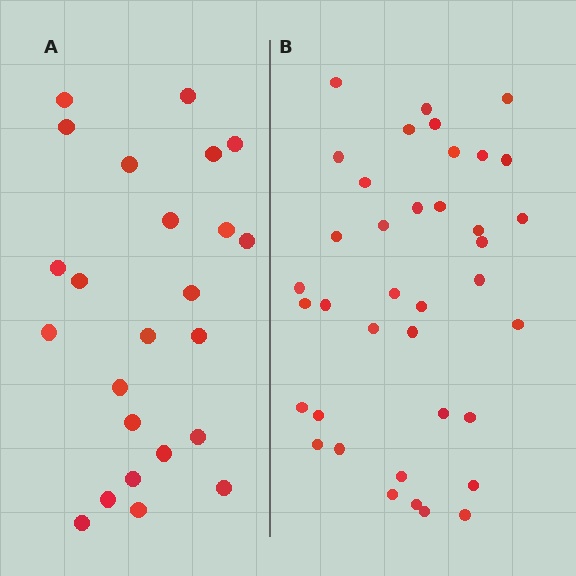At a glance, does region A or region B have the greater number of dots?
Region B (the right region) has more dots.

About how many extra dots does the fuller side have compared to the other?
Region B has approximately 15 more dots than region A.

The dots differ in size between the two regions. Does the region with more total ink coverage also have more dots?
No. Region A has more total ink coverage because its dots are larger, but region B actually contains more individual dots. Total area can be misleading — the number of items is what matters here.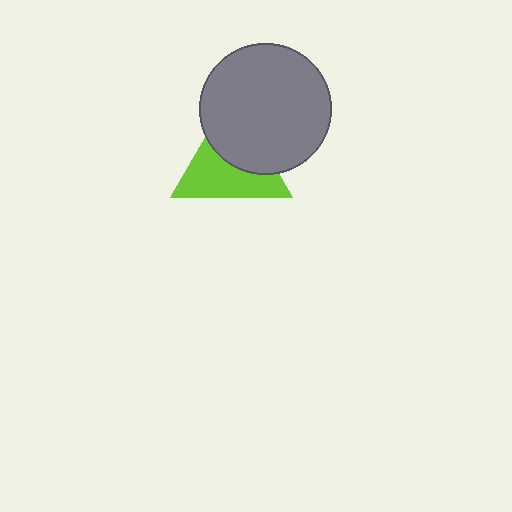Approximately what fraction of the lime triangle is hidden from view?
Roughly 45% of the lime triangle is hidden behind the gray circle.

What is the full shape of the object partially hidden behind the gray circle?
The partially hidden object is a lime triangle.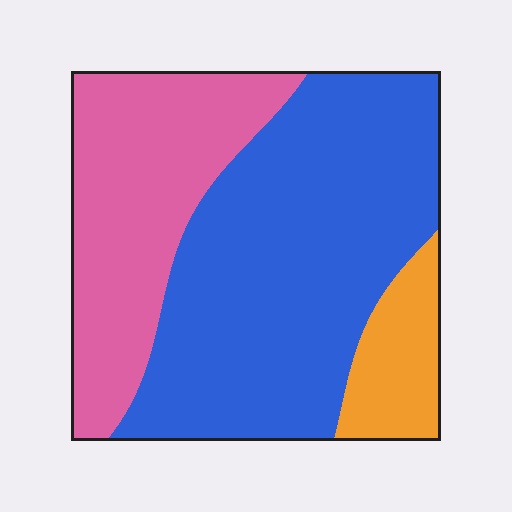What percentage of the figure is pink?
Pink covers roughly 35% of the figure.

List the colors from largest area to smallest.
From largest to smallest: blue, pink, orange.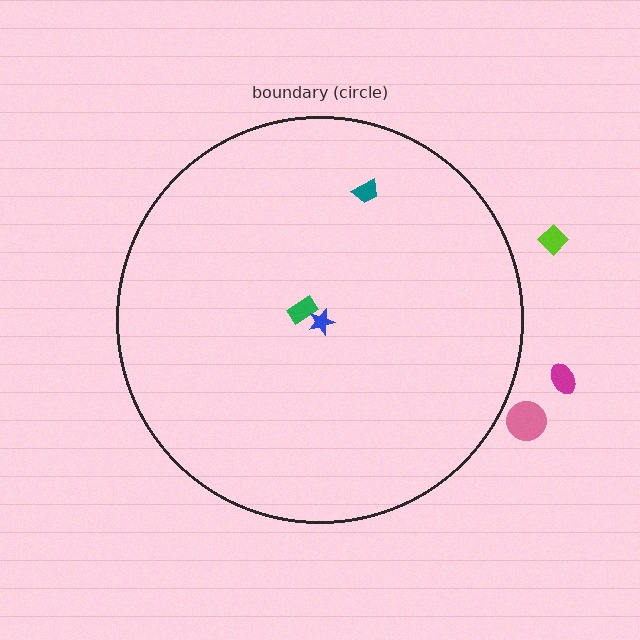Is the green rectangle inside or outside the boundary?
Inside.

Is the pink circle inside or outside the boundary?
Outside.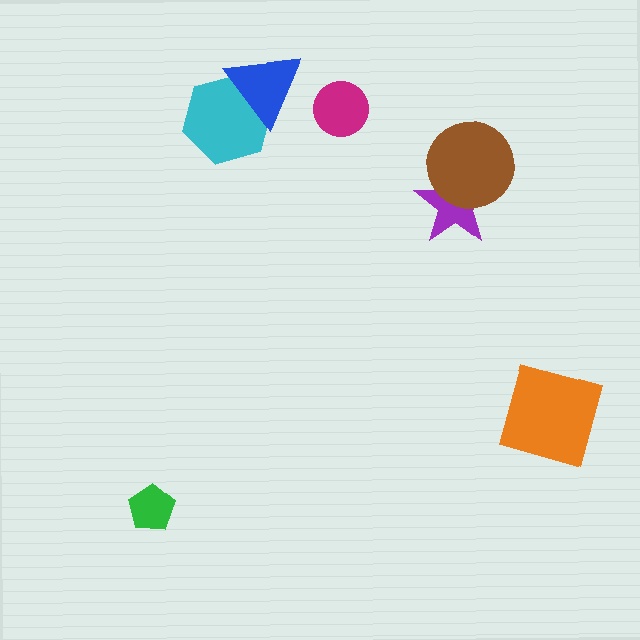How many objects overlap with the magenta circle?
0 objects overlap with the magenta circle.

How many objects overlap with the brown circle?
1 object overlaps with the brown circle.